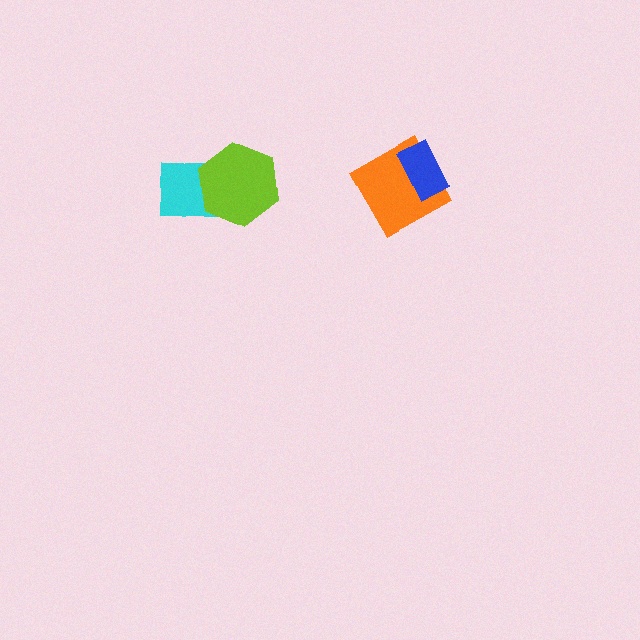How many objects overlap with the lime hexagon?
1 object overlaps with the lime hexagon.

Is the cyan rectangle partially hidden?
Yes, it is partially covered by another shape.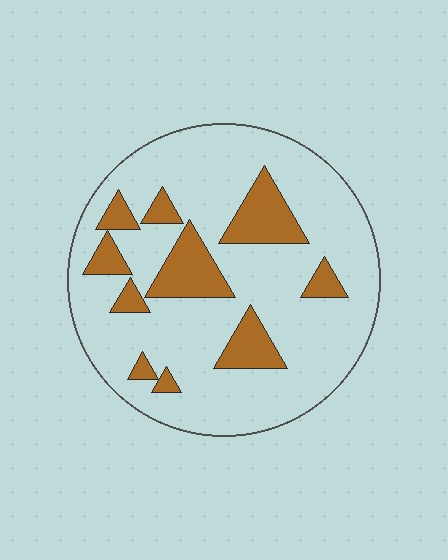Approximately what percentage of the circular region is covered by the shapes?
Approximately 20%.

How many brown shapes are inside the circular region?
10.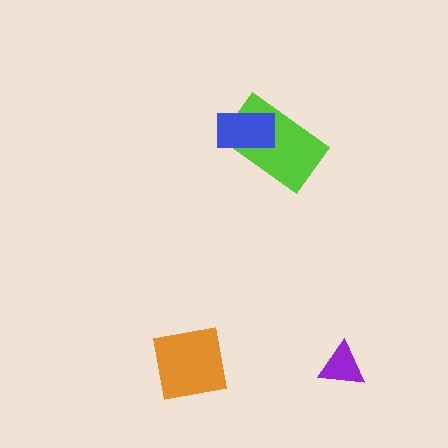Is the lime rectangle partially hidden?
Yes, it is partially covered by another shape.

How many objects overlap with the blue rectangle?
1 object overlaps with the blue rectangle.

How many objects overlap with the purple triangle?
0 objects overlap with the purple triangle.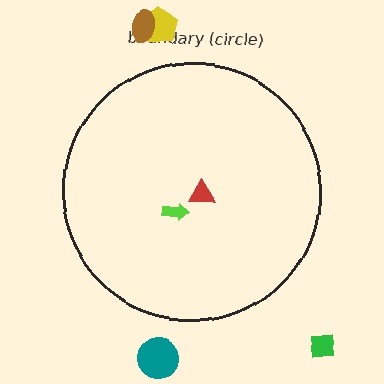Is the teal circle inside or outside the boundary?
Outside.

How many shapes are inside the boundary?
2 inside, 4 outside.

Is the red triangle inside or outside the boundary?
Inside.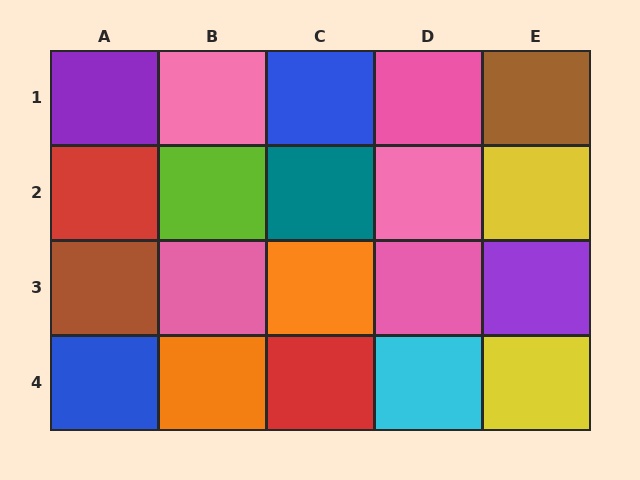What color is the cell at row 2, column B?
Lime.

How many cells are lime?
1 cell is lime.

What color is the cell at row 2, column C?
Teal.